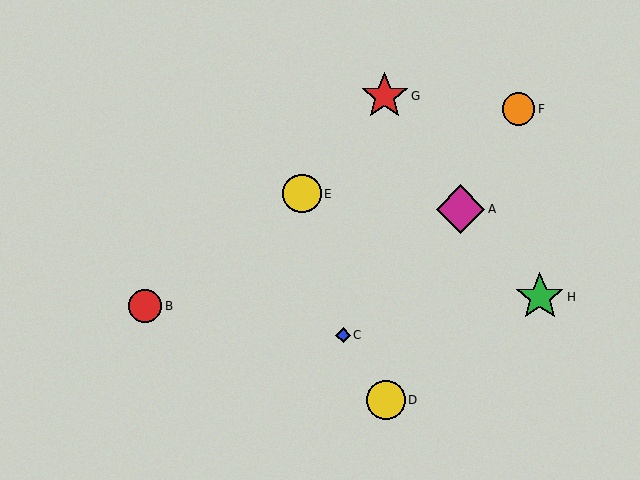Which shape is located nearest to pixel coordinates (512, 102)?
The orange circle (labeled F) at (519, 109) is nearest to that location.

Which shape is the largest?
The green star (labeled H) is the largest.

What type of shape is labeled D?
Shape D is a yellow circle.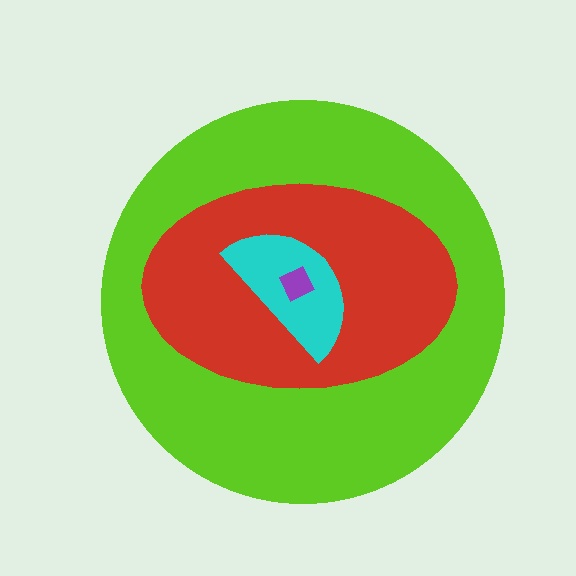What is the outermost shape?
The lime circle.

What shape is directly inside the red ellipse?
The cyan semicircle.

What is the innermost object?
The purple diamond.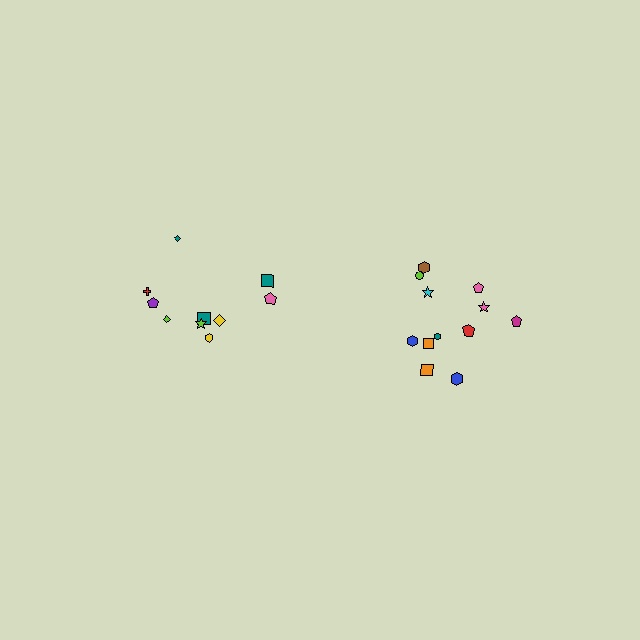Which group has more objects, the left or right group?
The right group.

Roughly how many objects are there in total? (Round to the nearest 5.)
Roughly 20 objects in total.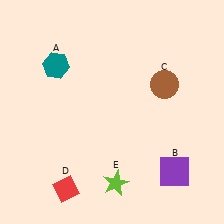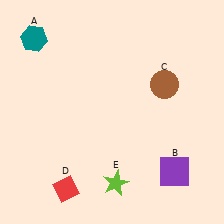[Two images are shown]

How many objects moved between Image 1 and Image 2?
1 object moved between the two images.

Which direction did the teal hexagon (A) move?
The teal hexagon (A) moved up.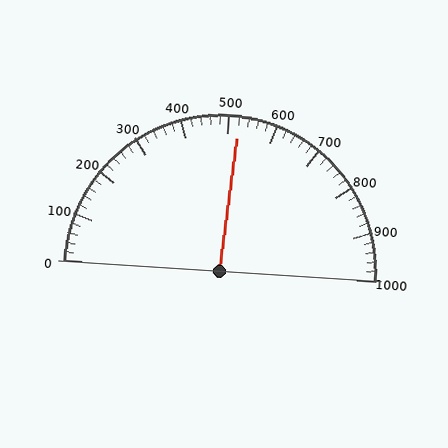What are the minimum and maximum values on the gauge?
The gauge ranges from 0 to 1000.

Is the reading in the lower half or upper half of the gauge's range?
The reading is in the upper half of the range (0 to 1000).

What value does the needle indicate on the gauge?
The needle indicates approximately 520.